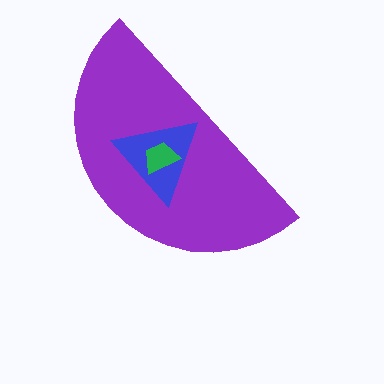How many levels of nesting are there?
3.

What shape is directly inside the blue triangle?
The green trapezoid.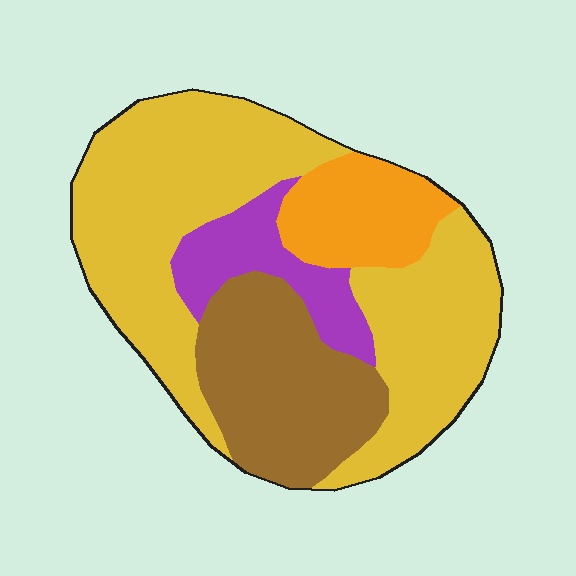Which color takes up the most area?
Yellow, at roughly 55%.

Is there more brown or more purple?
Brown.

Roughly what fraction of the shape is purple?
Purple takes up less than a quarter of the shape.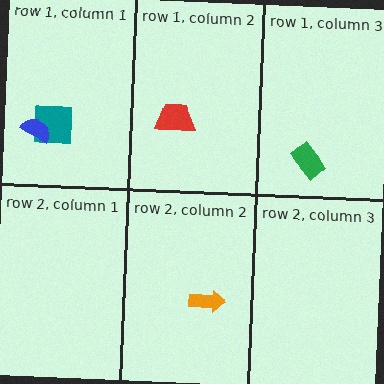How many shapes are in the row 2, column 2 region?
1.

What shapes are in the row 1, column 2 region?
The red trapezoid.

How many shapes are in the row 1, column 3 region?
1.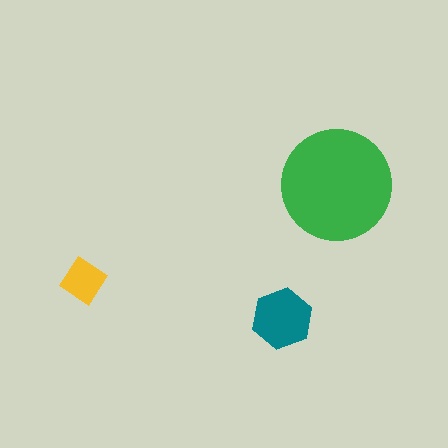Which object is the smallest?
The yellow diamond.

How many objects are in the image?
There are 3 objects in the image.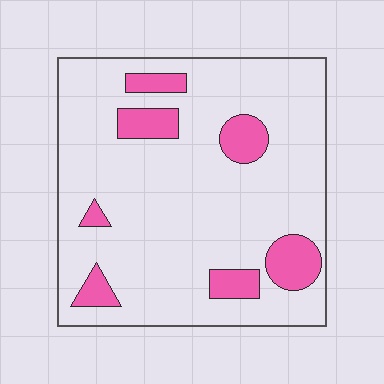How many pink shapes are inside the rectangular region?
7.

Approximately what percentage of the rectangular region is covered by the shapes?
Approximately 15%.